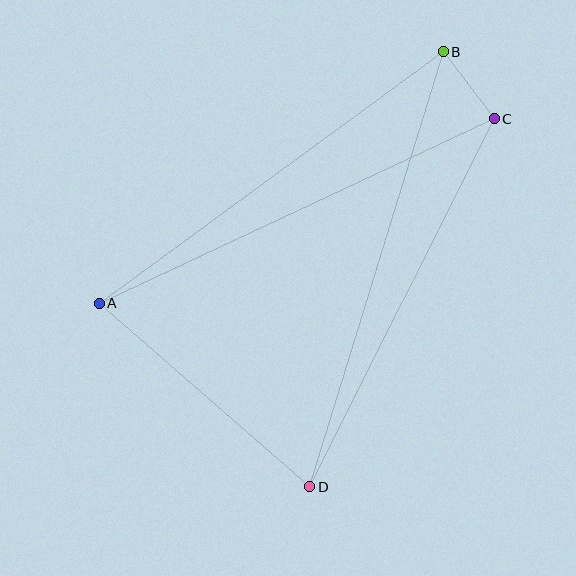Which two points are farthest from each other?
Points B and D are farthest from each other.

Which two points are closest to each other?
Points B and C are closest to each other.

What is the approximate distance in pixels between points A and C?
The distance between A and C is approximately 436 pixels.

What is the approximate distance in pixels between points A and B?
The distance between A and B is approximately 426 pixels.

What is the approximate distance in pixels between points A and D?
The distance between A and D is approximately 279 pixels.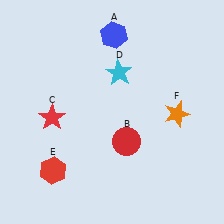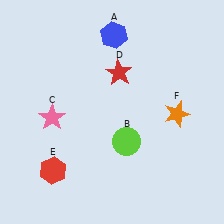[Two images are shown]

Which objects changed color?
B changed from red to lime. C changed from red to pink. D changed from cyan to red.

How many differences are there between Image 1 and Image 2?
There are 3 differences between the two images.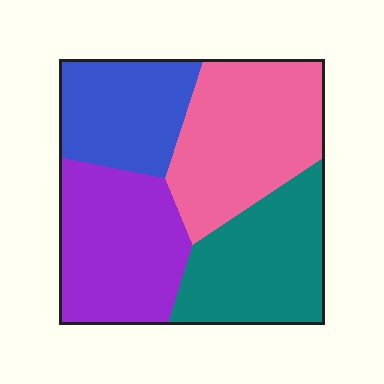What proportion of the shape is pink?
Pink covers roughly 30% of the shape.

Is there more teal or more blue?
Teal.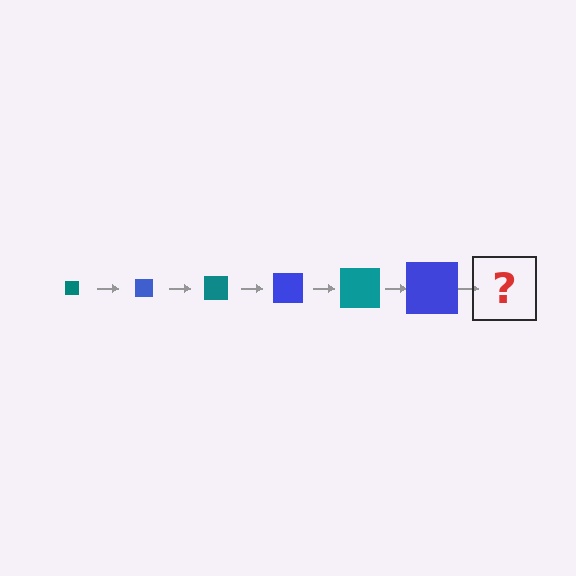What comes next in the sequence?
The next element should be a teal square, larger than the previous one.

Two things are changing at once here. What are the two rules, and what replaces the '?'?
The two rules are that the square grows larger each step and the color cycles through teal and blue. The '?' should be a teal square, larger than the previous one.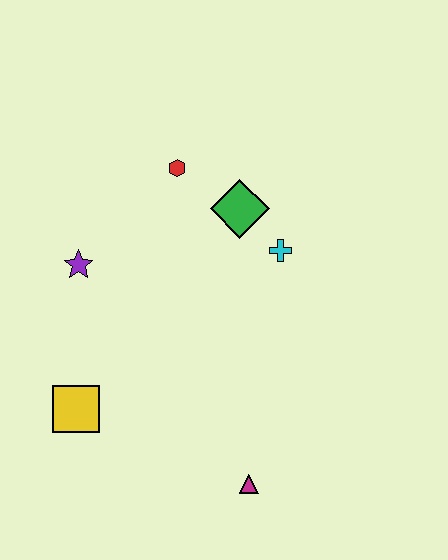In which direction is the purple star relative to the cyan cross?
The purple star is to the left of the cyan cross.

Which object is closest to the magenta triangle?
The yellow square is closest to the magenta triangle.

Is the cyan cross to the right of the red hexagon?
Yes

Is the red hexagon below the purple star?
No